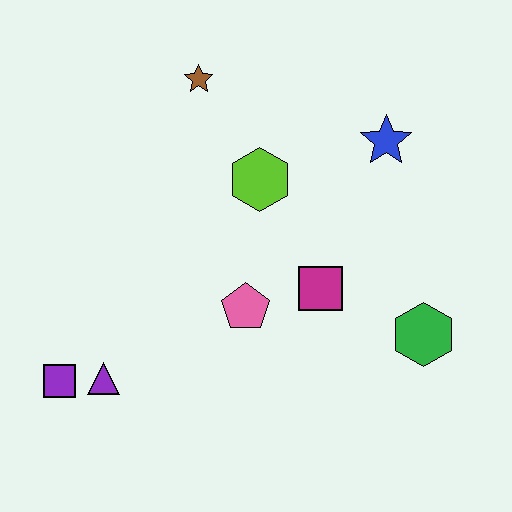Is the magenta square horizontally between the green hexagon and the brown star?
Yes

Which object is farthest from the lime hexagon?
The purple square is farthest from the lime hexagon.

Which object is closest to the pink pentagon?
The magenta square is closest to the pink pentagon.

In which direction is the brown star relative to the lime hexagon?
The brown star is above the lime hexagon.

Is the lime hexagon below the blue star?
Yes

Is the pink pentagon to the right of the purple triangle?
Yes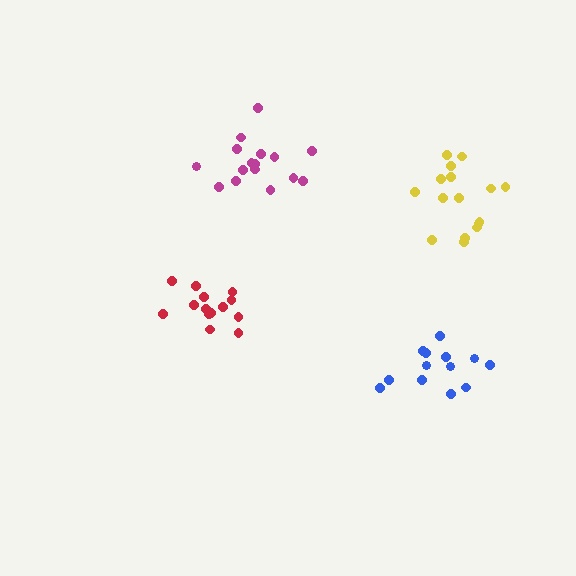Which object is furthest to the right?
The yellow cluster is rightmost.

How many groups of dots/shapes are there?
There are 4 groups.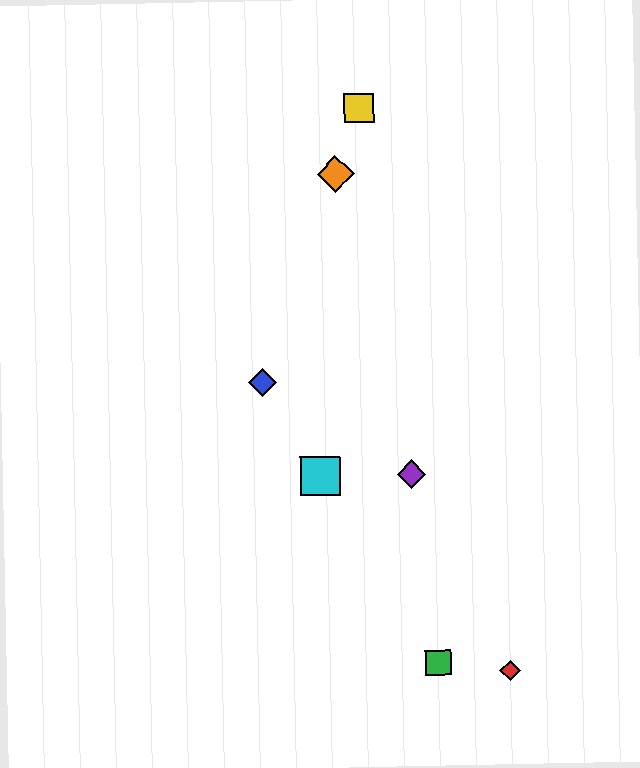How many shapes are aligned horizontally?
2 shapes (the purple diamond, the cyan square) are aligned horizontally.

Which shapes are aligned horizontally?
The purple diamond, the cyan square are aligned horizontally.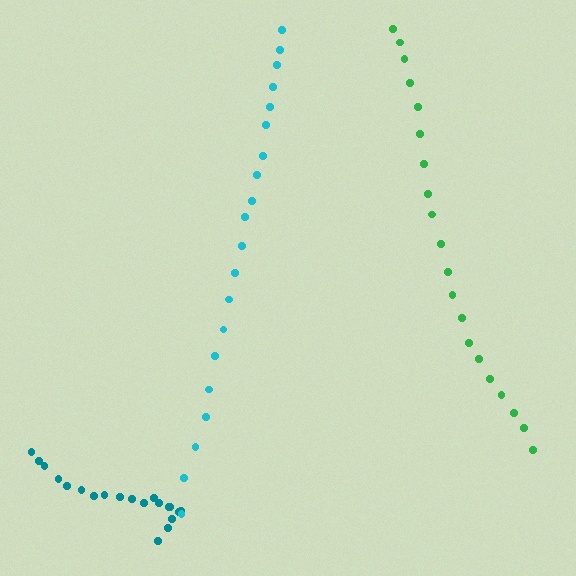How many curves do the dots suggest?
There are 3 distinct paths.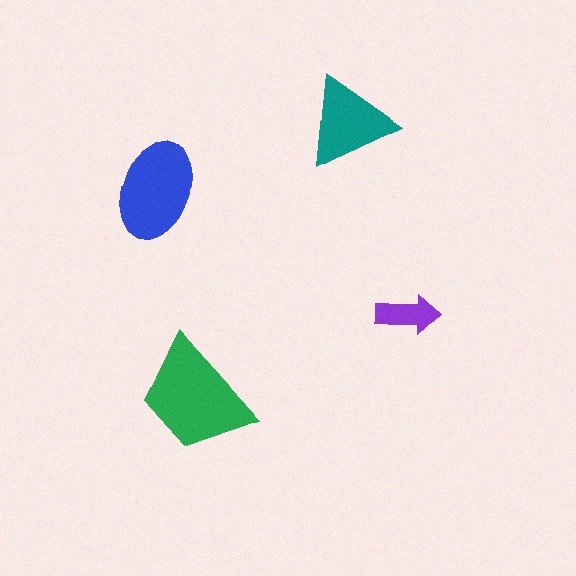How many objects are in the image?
There are 4 objects in the image.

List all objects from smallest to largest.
The purple arrow, the teal triangle, the blue ellipse, the green trapezoid.